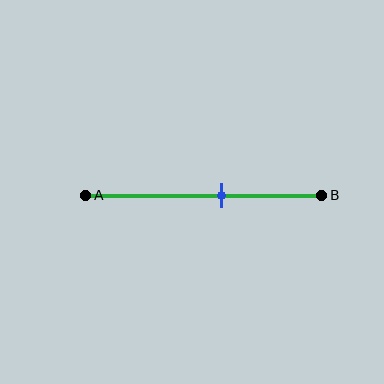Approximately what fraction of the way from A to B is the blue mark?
The blue mark is approximately 60% of the way from A to B.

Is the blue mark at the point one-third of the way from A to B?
No, the mark is at about 60% from A, not at the 33% one-third point.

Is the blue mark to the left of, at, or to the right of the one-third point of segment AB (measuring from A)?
The blue mark is to the right of the one-third point of segment AB.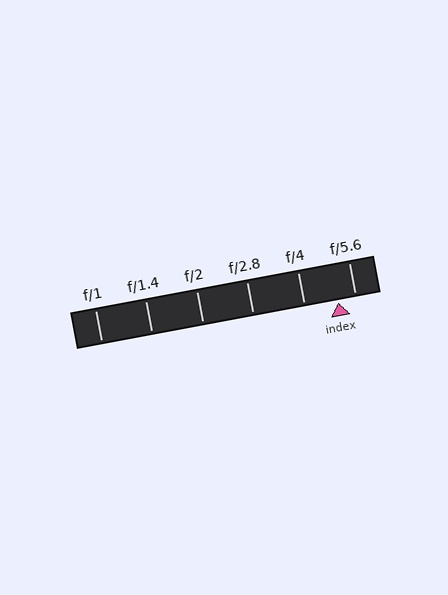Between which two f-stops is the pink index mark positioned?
The index mark is between f/4 and f/5.6.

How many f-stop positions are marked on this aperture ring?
There are 6 f-stop positions marked.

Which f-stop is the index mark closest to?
The index mark is closest to f/5.6.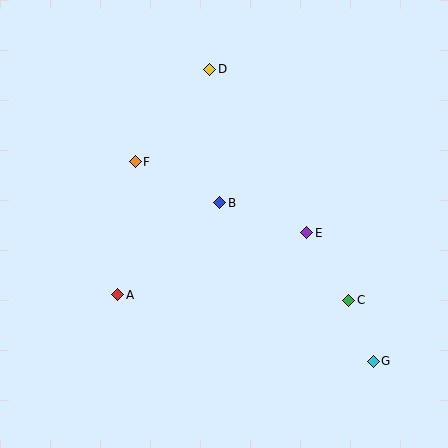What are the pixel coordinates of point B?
Point B is at (220, 203).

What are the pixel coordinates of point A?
Point A is at (118, 295).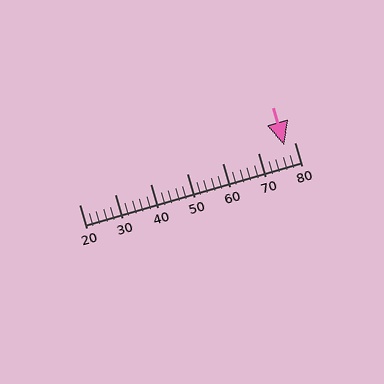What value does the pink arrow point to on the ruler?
The pink arrow points to approximately 77.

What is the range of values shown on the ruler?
The ruler shows values from 20 to 80.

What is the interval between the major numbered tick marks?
The major tick marks are spaced 10 units apart.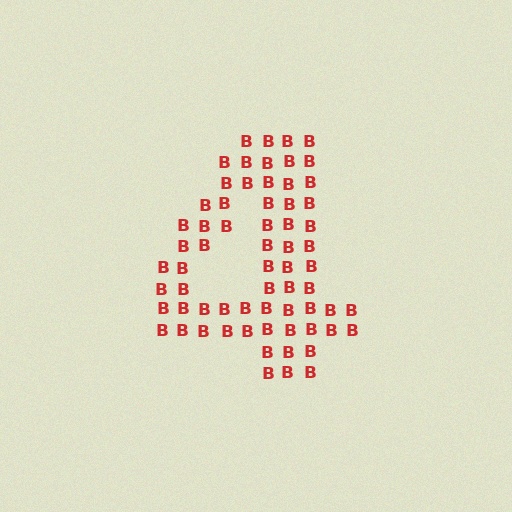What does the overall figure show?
The overall figure shows the digit 4.